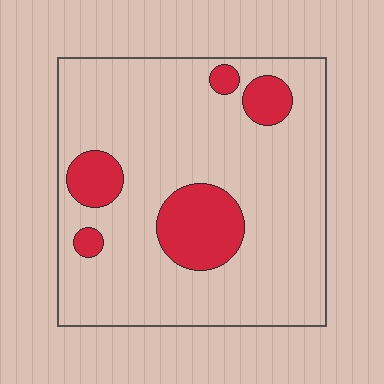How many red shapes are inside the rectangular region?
5.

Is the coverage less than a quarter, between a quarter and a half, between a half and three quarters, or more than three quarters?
Less than a quarter.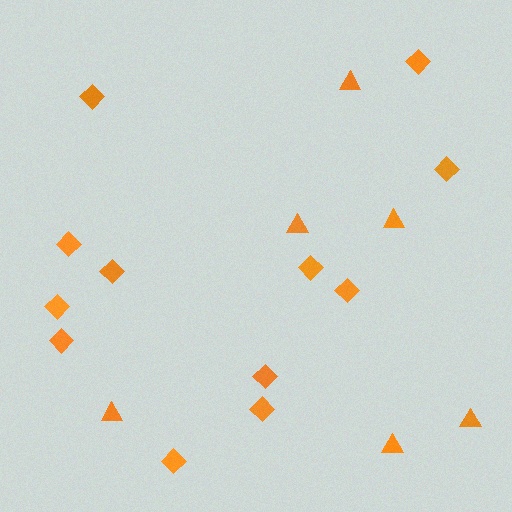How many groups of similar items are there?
There are 2 groups: one group of diamonds (12) and one group of triangles (6).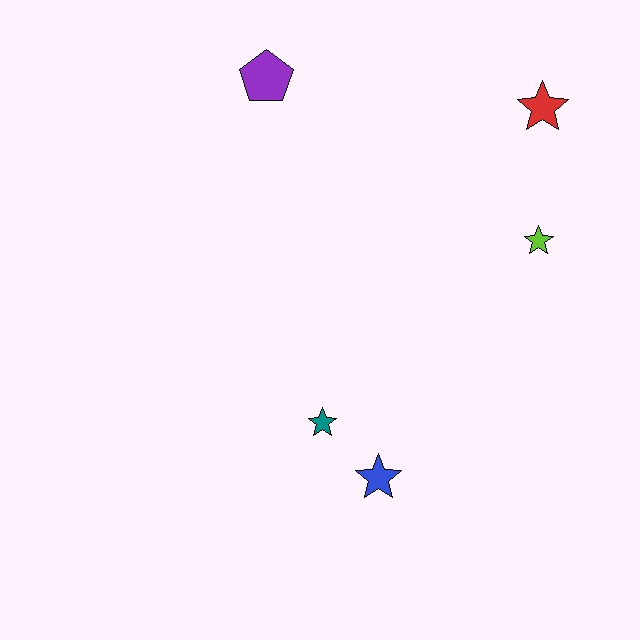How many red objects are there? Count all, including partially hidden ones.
There is 1 red object.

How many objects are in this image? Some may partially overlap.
There are 5 objects.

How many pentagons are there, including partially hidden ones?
There is 1 pentagon.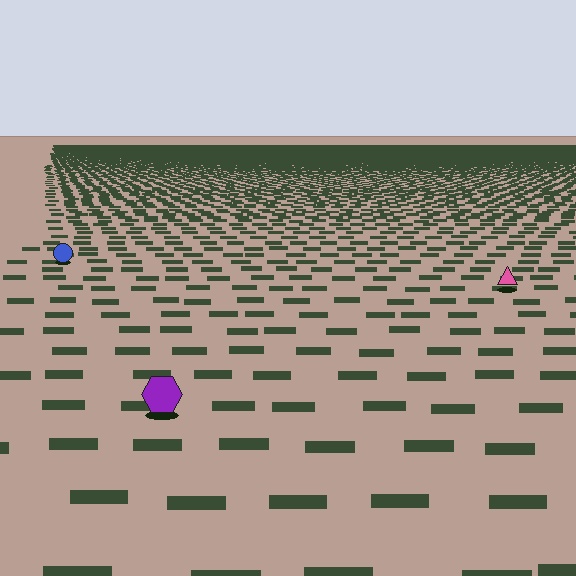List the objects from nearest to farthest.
From nearest to farthest: the purple hexagon, the pink triangle, the blue circle.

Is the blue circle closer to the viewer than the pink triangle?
No. The pink triangle is closer — you can tell from the texture gradient: the ground texture is coarser near it.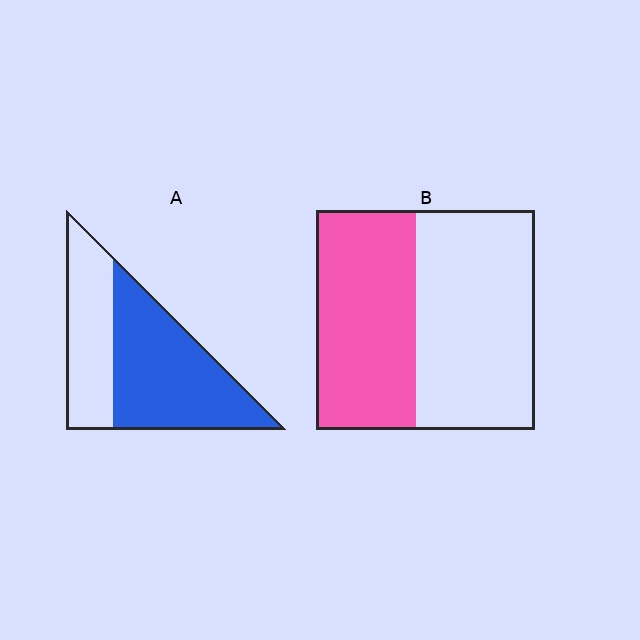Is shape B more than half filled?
No.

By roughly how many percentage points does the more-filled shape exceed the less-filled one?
By roughly 15 percentage points (A over B).